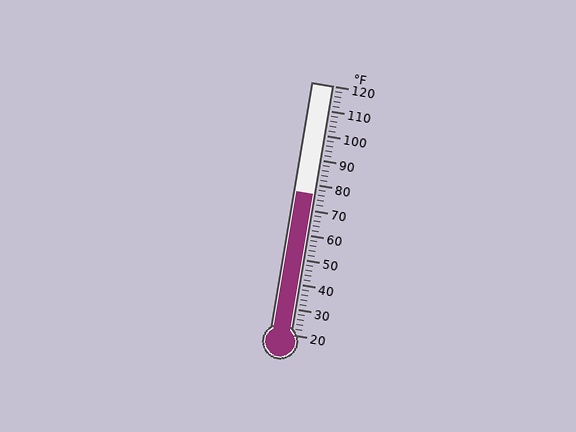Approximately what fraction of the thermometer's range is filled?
The thermometer is filled to approximately 55% of its range.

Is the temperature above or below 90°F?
The temperature is below 90°F.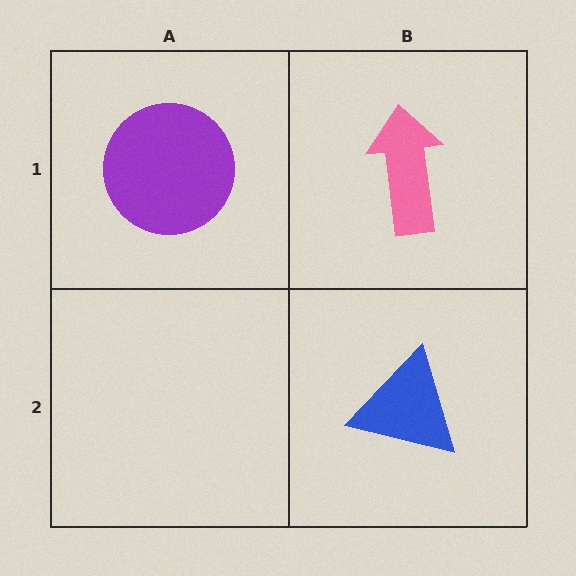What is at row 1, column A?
A purple circle.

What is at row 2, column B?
A blue triangle.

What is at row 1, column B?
A pink arrow.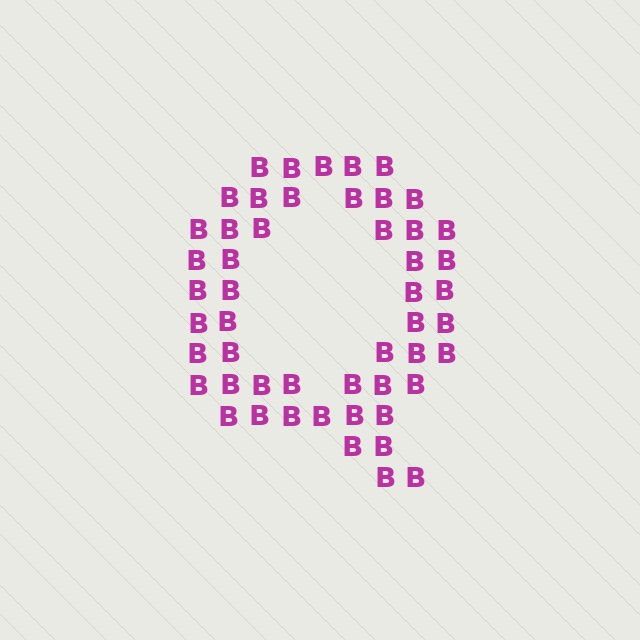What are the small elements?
The small elements are letter B's.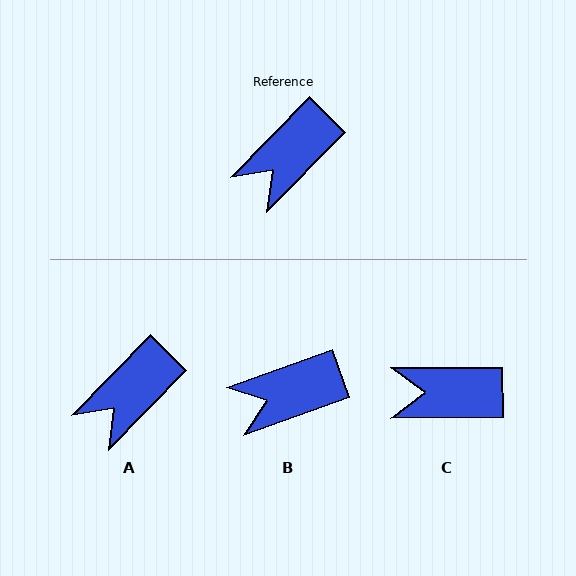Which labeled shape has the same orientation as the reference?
A.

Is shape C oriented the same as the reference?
No, it is off by about 45 degrees.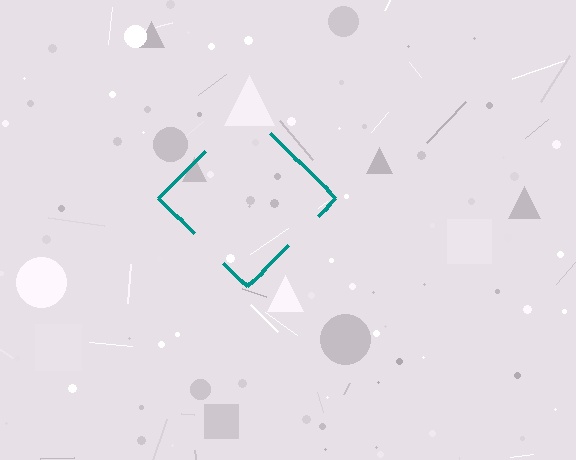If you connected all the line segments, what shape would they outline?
They would outline a diamond.